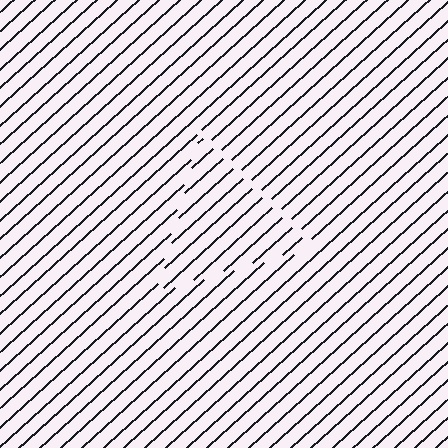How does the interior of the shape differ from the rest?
The interior of the shape contains the same grating, shifted by half a period — the contour is defined by the phase discontinuity where line-ends from the inner and outer gratings abut.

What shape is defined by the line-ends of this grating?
An illusory triangle. The interior of the shape contains the same grating, shifted by half a period — the contour is defined by the phase discontinuity where line-ends from the inner and outer gratings abut.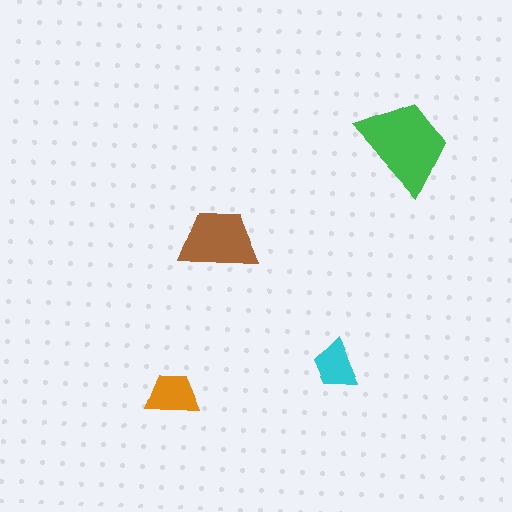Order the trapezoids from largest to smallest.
the green one, the brown one, the orange one, the cyan one.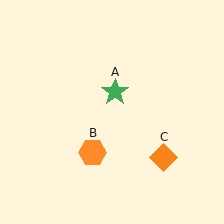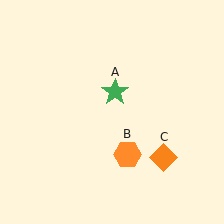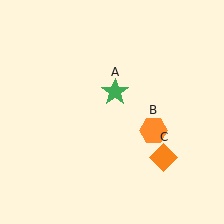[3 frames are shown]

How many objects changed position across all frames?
1 object changed position: orange hexagon (object B).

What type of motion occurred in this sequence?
The orange hexagon (object B) rotated counterclockwise around the center of the scene.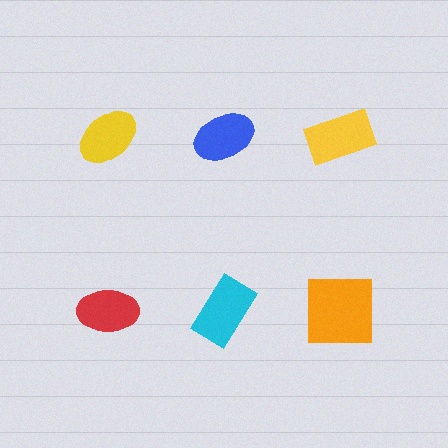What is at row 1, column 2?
A blue ellipse.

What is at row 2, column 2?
A cyan rectangle.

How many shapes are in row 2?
3 shapes.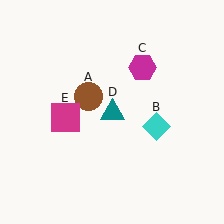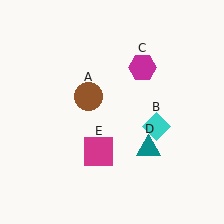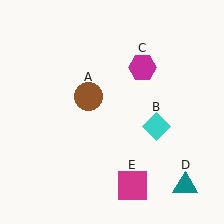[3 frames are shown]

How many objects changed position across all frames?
2 objects changed position: teal triangle (object D), magenta square (object E).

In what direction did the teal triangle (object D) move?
The teal triangle (object D) moved down and to the right.